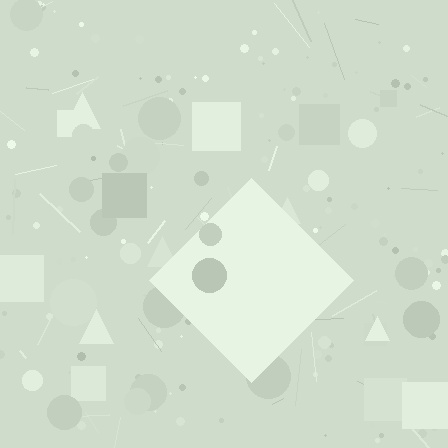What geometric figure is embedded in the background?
A diamond is embedded in the background.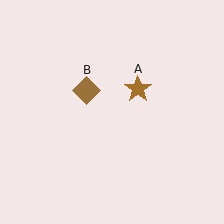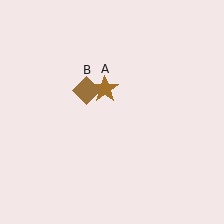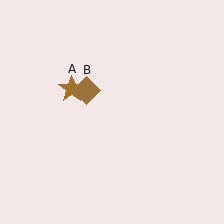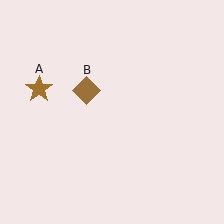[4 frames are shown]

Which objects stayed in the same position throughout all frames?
Brown diamond (object B) remained stationary.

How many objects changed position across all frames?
1 object changed position: brown star (object A).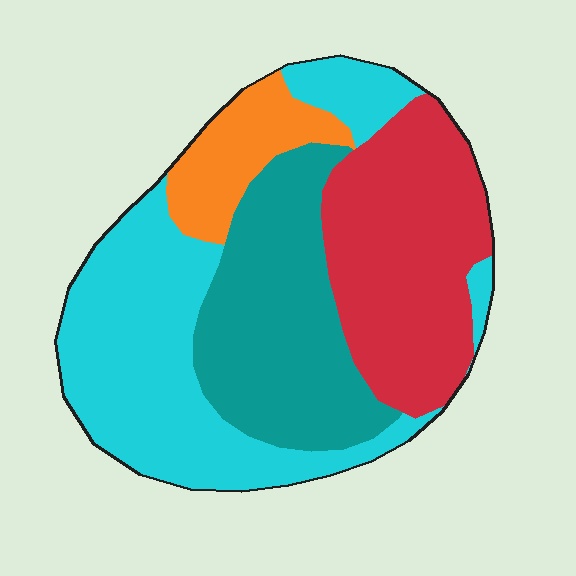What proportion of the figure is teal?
Teal covers roughly 25% of the figure.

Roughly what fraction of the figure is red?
Red covers roughly 30% of the figure.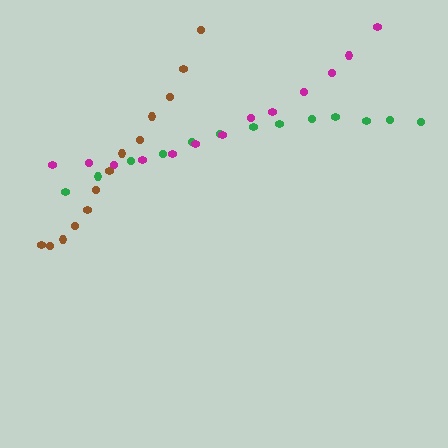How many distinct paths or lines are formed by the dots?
There are 3 distinct paths.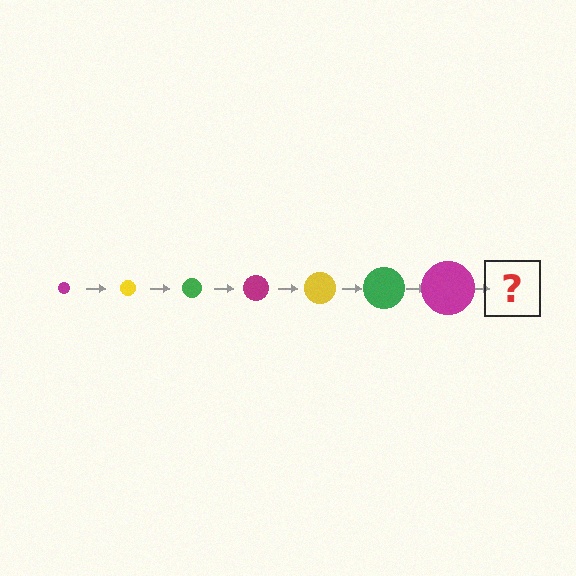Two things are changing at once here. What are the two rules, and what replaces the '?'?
The two rules are that the circle grows larger each step and the color cycles through magenta, yellow, and green. The '?' should be a yellow circle, larger than the previous one.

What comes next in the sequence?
The next element should be a yellow circle, larger than the previous one.